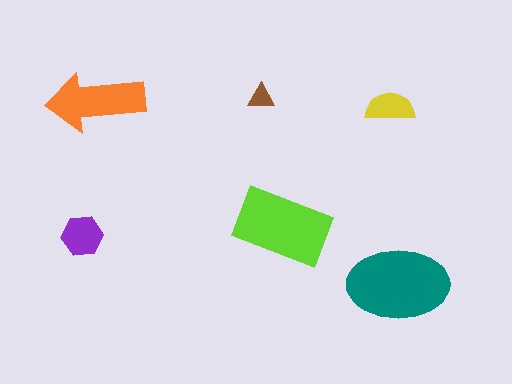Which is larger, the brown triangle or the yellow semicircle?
The yellow semicircle.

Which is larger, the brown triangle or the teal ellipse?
The teal ellipse.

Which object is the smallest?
The brown triangle.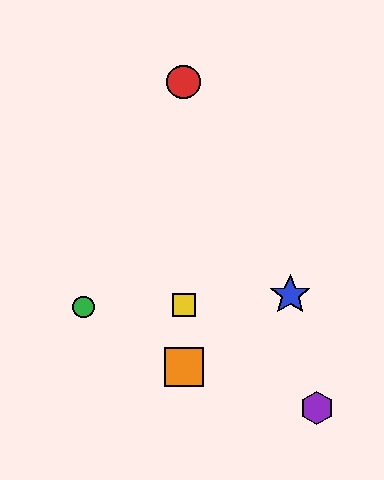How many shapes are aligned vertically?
3 shapes (the red circle, the yellow square, the orange square) are aligned vertically.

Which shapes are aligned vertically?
The red circle, the yellow square, the orange square are aligned vertically.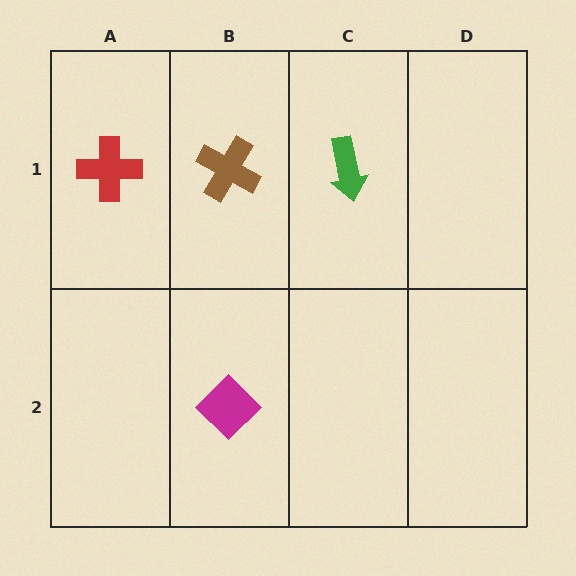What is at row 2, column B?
A magenta diamond.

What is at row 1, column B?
A brown cross.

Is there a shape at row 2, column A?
No, that cell is empty.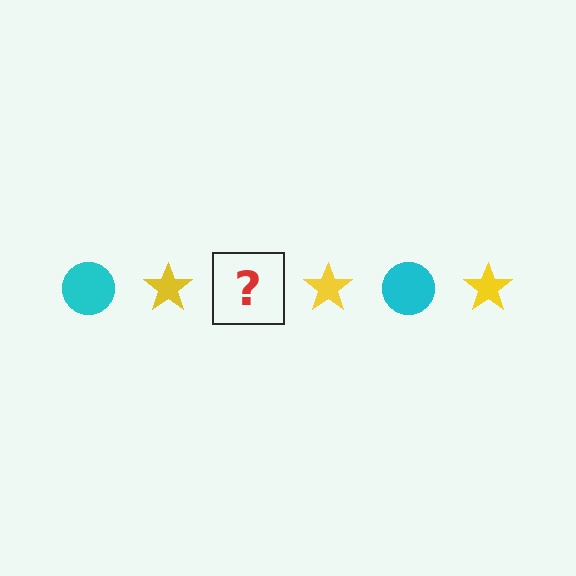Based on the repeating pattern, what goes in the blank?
The blank should be a cyan circle.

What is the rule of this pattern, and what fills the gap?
The rule is that the pattern alternates between cyan circle and yellow star. The gap should be filled with a cyan circle.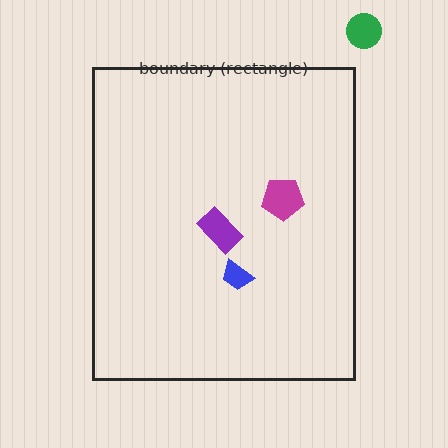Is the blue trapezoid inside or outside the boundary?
Inside.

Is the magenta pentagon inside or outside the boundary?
Inside.